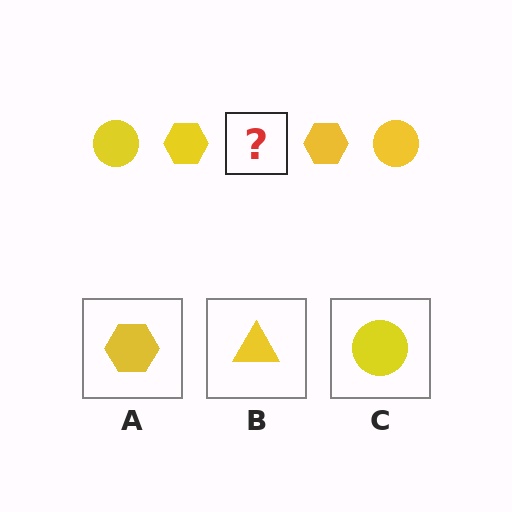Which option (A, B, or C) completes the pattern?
C.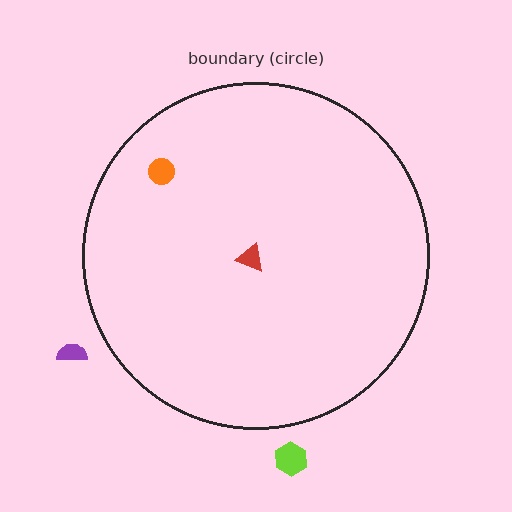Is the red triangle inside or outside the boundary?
Inside.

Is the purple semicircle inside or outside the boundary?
Outside.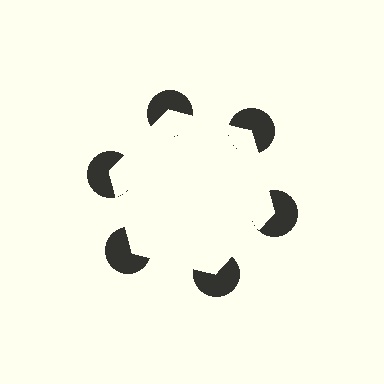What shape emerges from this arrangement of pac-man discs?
An illusory hexagon — its edges are inferred from the aligned wedge cuts in the pac-man discs, not physically drawn.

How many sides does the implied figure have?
6 sides.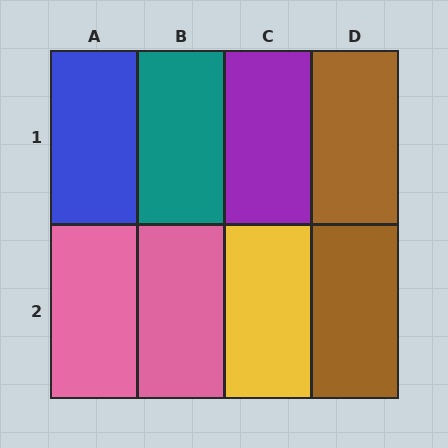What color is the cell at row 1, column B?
Teal.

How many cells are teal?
1 cell is teal.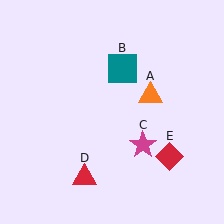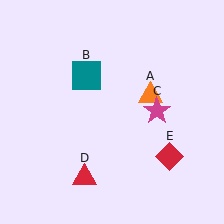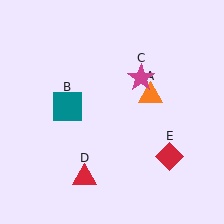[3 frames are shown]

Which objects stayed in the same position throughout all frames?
Orange triangle (object A) and red triangle (object D) and red diamond (object E) remained stationary.